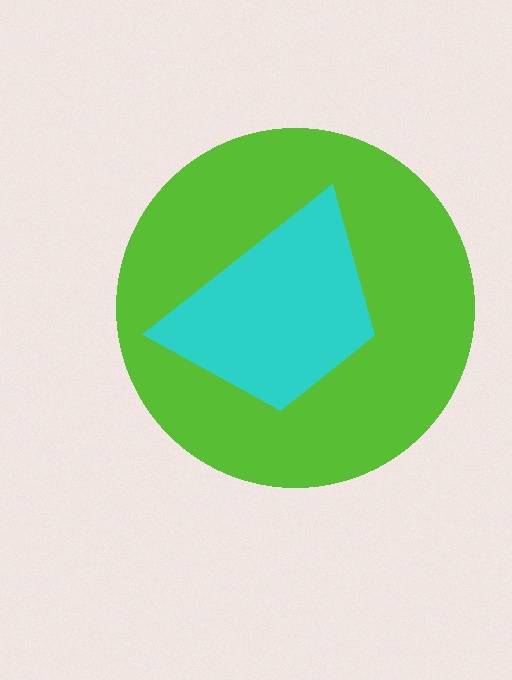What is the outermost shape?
The lime circle.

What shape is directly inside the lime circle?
The cyan trapezoid.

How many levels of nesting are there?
2.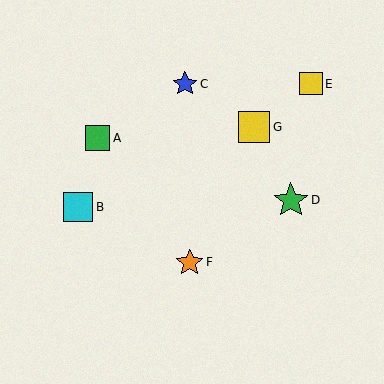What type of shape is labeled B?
Shape B is a cyan square.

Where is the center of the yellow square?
The center of the yellow square is at (311, 84).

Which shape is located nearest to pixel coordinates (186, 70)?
The blue star (labeled C) at (185, 84) is nearest to that location.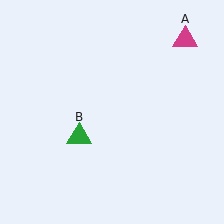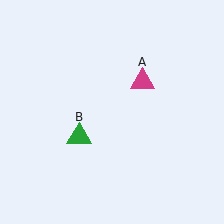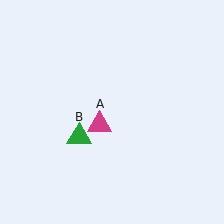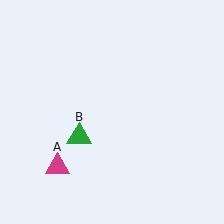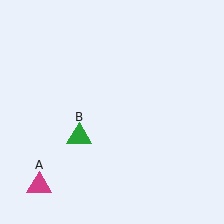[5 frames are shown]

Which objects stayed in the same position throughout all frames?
Green triangle (object B) remained stationary.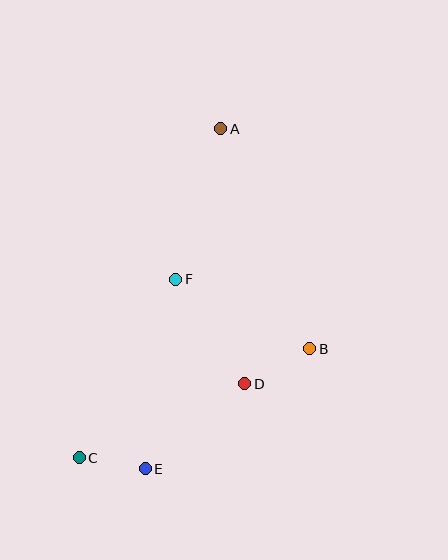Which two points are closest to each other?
Points C and E are closest to each other.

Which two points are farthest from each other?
Points A and C are farthest from each other.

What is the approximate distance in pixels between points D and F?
The distance between D and F is approximately 125 pixels.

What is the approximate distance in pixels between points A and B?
The distance between A and B is approximately 237 pixels.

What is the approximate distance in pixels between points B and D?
The distance between B and D is approximately 74 pixels.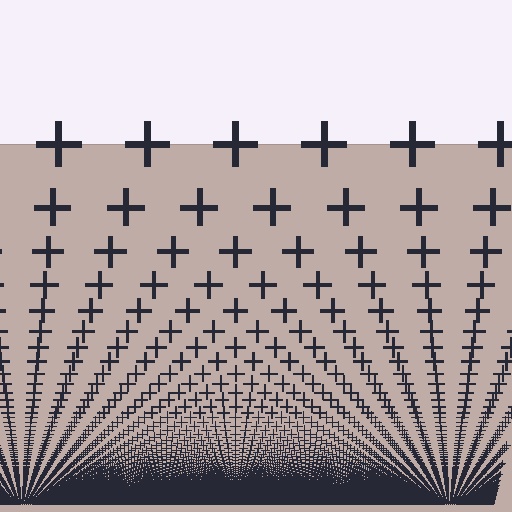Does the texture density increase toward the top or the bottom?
Density increases toward the bottom.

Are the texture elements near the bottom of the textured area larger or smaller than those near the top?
Smaller. The gradient is inverted — elements near the bottom are smaller and denser.